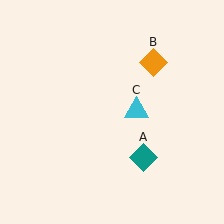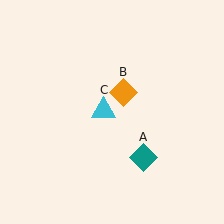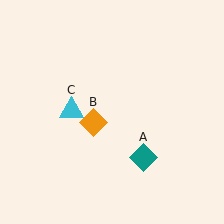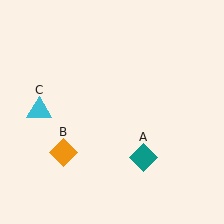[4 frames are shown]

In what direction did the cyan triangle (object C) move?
The cyan triangle (object C) moved left.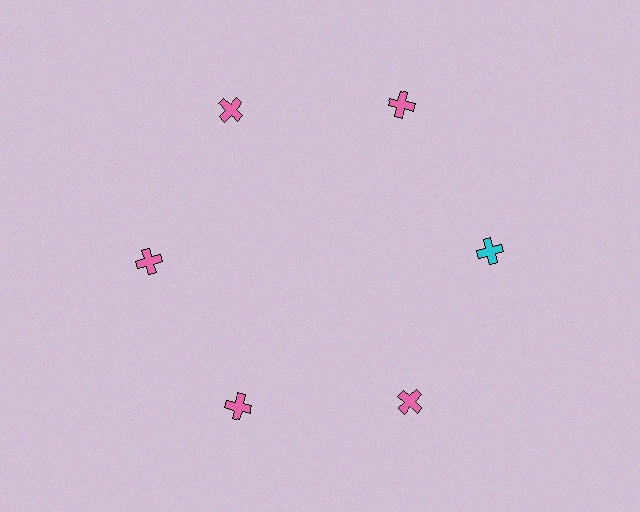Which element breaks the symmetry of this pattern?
The cyan cross at roughly the 3 o'clock position breaks the symmetry. All other shapes are pink crosses.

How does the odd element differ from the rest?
It has a different color: cyan instead of pink.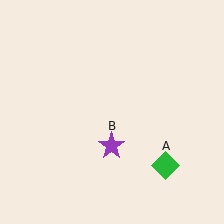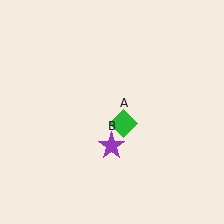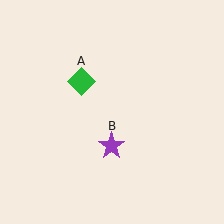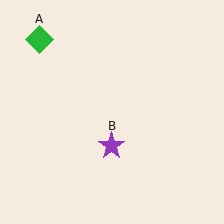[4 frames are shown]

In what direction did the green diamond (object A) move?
The green diamond (object A) moved up and to the left.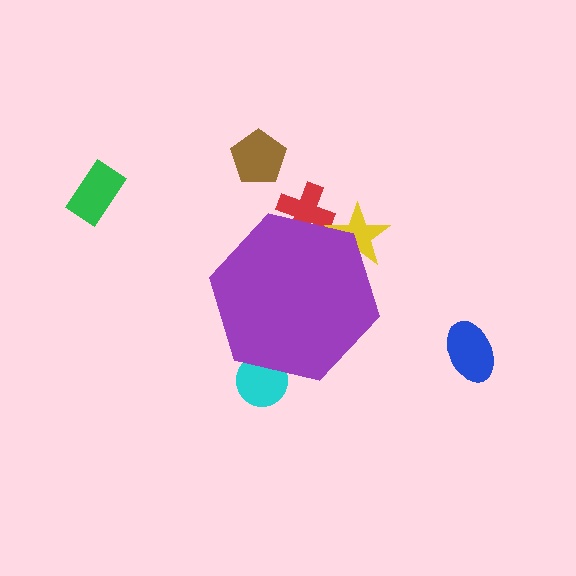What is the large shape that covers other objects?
A purple hexagon.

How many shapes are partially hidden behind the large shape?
3 shapes are partially hidden.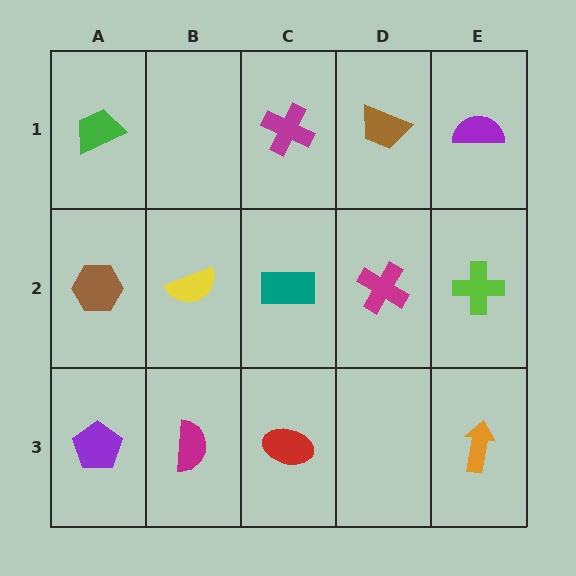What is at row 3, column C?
A red ellipse.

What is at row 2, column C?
A teal rectangle.